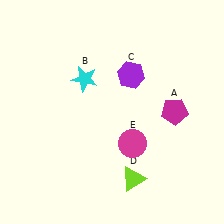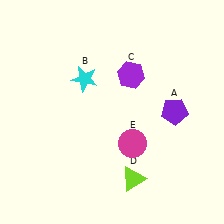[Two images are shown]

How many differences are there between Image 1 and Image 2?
There is 1 difference between the two images.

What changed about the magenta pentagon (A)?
In Image 1, A is magenta. In Image 2, it changed to purple.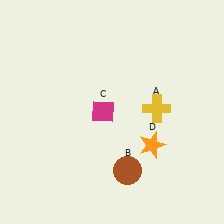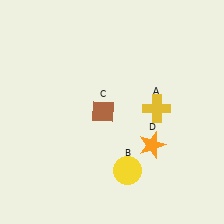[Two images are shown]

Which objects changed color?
B changed from brown to yellow. C changed from magenta to brown.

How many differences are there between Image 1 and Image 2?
There are 2 differences between the two images.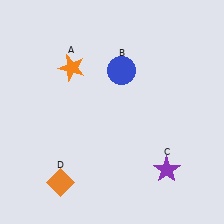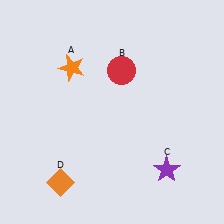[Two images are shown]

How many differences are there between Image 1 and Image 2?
There is 1 difference between the two images.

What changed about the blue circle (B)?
In Image 1, B is blue. In Image 2, it changed to red.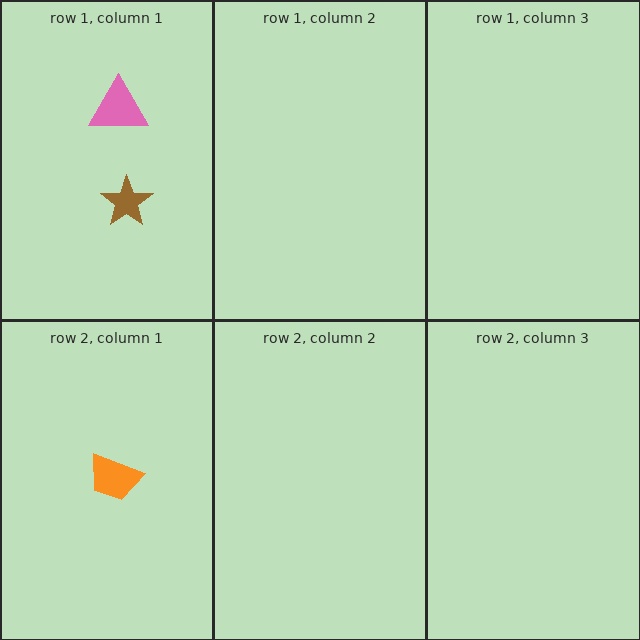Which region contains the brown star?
The row 1, column 1 region.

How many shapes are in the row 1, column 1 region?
2.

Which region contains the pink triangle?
The row 1, column 1 region.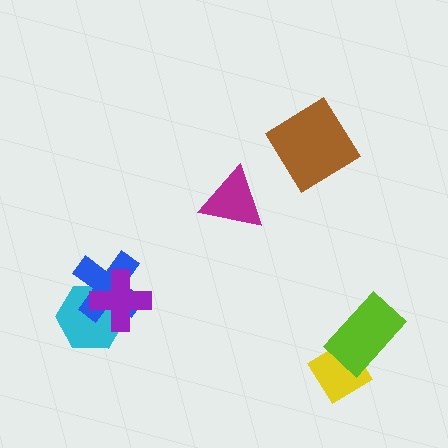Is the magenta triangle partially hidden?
No, no other shape covers it.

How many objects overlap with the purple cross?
2 objects overlap with the purple cross.